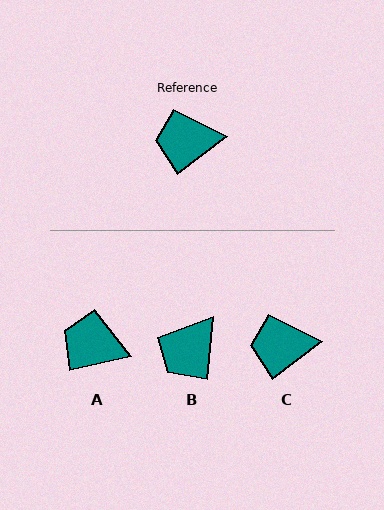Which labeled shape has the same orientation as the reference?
C.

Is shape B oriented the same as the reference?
No, it is off by about 47 degrees.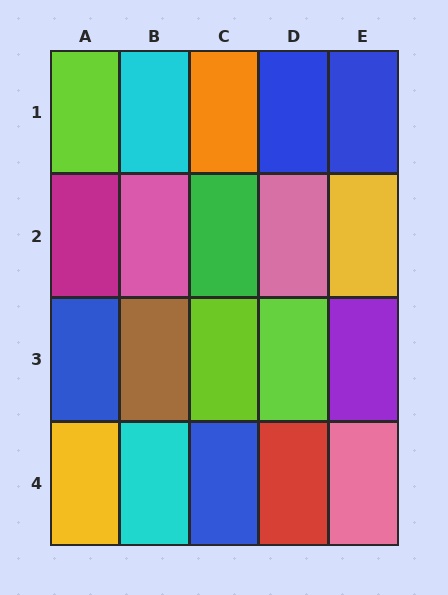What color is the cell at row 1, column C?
Orange.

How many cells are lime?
3 cells are lime.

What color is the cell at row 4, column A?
Yellow.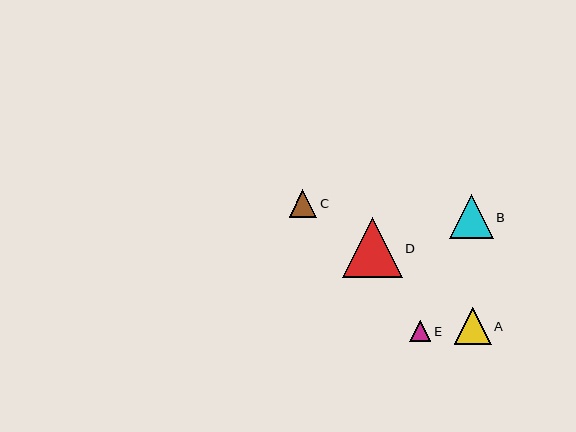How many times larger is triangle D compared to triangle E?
Triangle D is approximately 2.9 times the size of triangle E.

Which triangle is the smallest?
Triangle E is the smallest with a size of approximately 21 pixels.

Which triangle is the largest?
Triangle D is the largest with a size of approximately 60 pixels.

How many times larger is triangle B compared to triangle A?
Triangle B is approximately 1.2 times the size of triangle A.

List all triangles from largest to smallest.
From largest to smallest: D, B, A, C, E.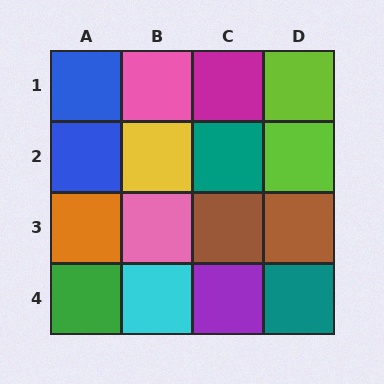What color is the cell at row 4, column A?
Green.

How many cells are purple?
1 cell is purple.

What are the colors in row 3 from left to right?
Orange, pink, brown, brown.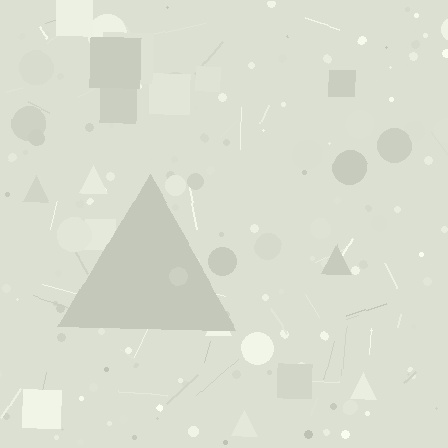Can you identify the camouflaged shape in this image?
The camouflaged shape is a triangle.